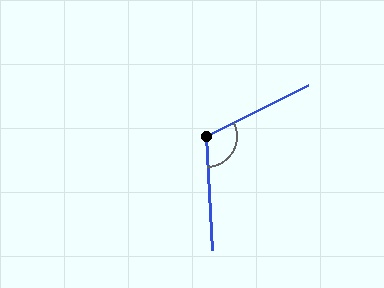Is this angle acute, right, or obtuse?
It is obtuse.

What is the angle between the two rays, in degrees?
Approximately 114 degrees.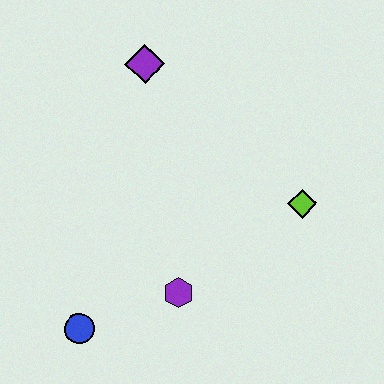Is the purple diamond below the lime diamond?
No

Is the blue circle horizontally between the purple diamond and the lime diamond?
No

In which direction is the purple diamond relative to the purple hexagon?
The purple diamond is above the purple hexagon.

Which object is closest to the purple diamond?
The lime diamond is closest to the purple diamond.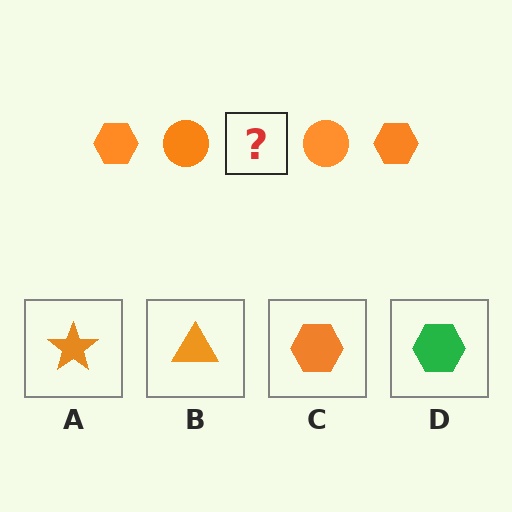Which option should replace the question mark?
Option C.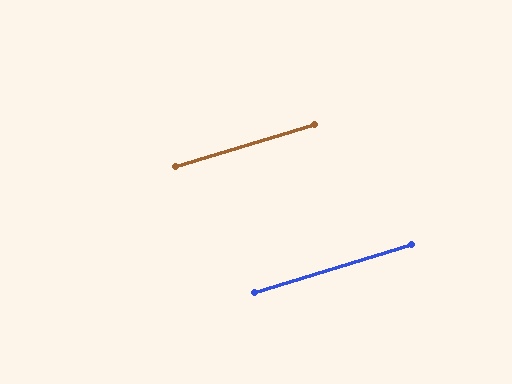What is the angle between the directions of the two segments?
Approximately 0 degrees.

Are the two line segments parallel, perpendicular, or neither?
Parallel — their directions differ by only 0.0°.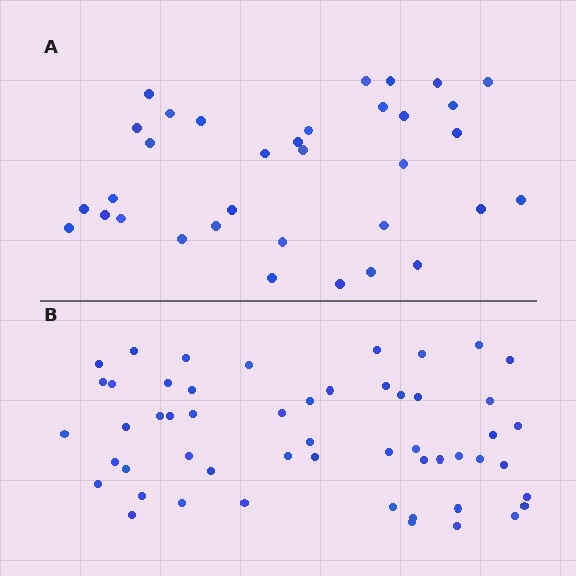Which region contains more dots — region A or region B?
Region B (the bottom region) has more dots.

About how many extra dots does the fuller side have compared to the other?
Region B has approximately 20 more dots than region A.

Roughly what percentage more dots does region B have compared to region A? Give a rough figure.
About 55% more.